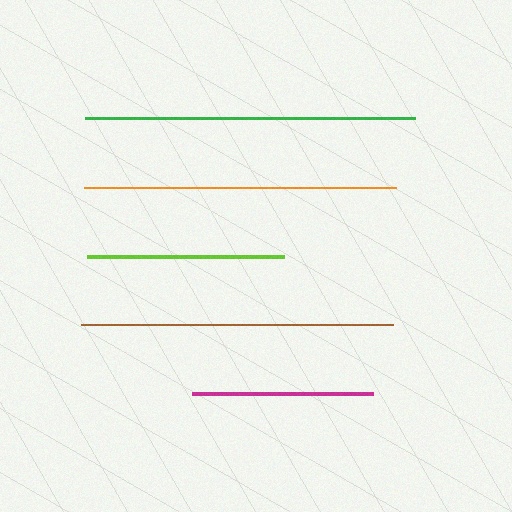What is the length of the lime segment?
The lime segment is approximately 197 pixels long.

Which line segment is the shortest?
The magenta line is the shortest at approximately 182 pixels.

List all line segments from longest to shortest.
From longest to shortest: green, brown, orange, lime, magenta.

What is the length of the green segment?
The green segment is approximately 331 pixels long.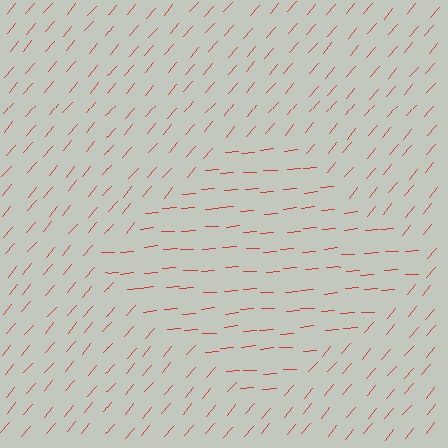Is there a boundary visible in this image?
Yes, there is a texture boundary formed by a change in line orientation.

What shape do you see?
I see a diamond.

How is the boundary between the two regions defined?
The boundary is defined purely by a change in line orientation (approximately 45 degrees difference). All lines are the same color and thickness.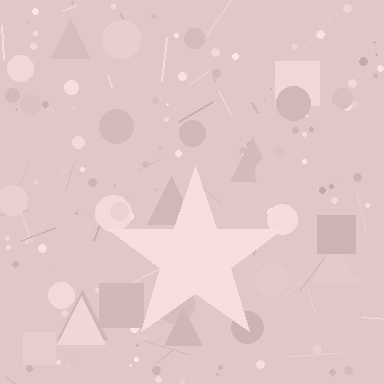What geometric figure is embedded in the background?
A star is embedded in the background.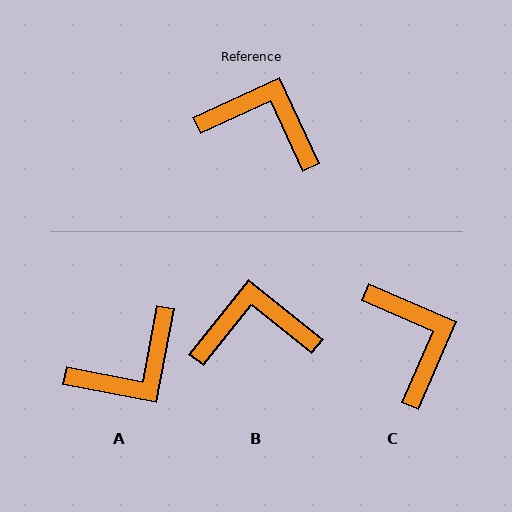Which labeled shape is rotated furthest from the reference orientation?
A, about 126 degrees away.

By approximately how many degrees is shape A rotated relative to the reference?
Approximately 126 degrees clockwise.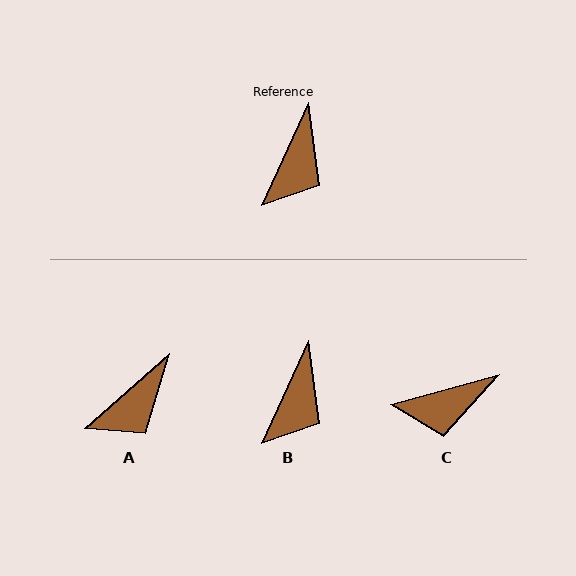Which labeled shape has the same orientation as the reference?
B.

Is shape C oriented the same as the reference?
No, it is off by about 50 degrees.